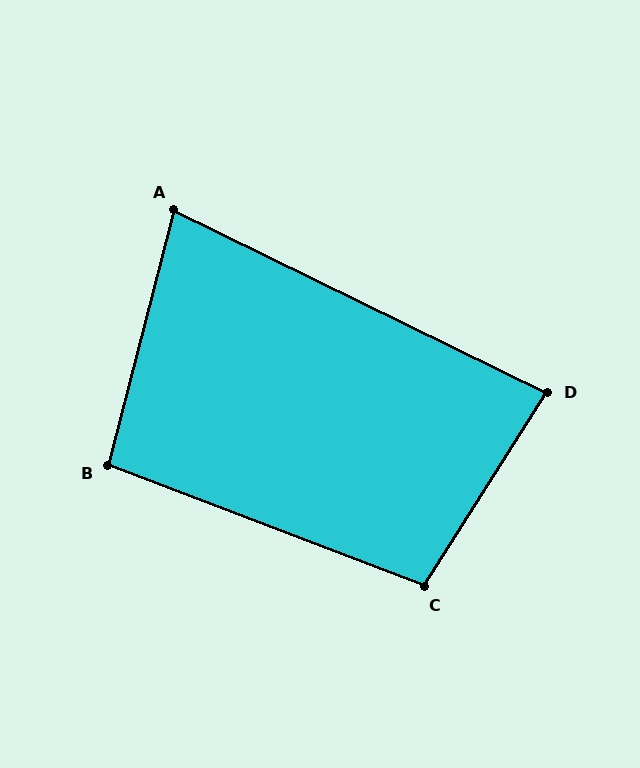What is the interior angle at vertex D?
Approximately 84 degrees (acute).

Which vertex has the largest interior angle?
C, at approximately 102 degrees.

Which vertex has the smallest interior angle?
A, at approximately 78 degrees.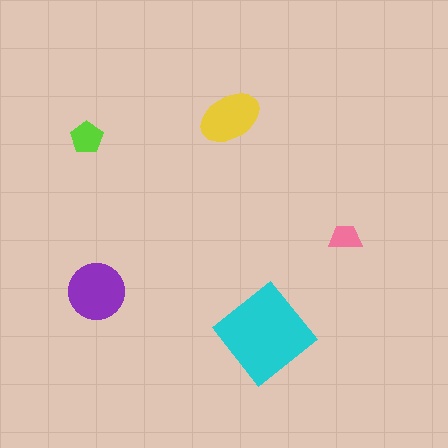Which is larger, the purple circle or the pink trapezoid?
The purple circle.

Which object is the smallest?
The pink trapezoid.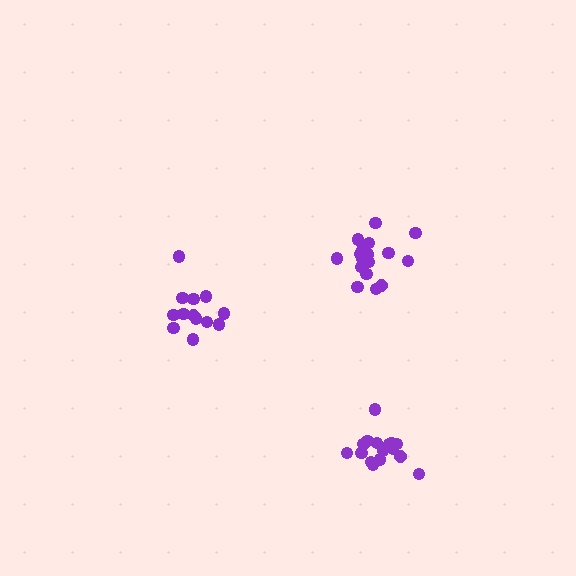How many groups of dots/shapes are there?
There are 3 groups.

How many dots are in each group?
Group 1: 18 dots, Group 2: 13 dots, Group 3: 16 dots (47 total).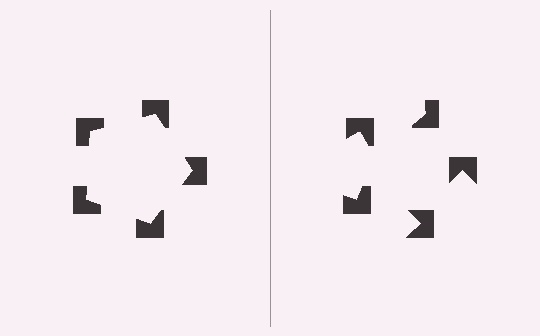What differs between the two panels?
The notched squares are positioned identically on both sides; only the wedge orientations differ. On the left they align to a pentagon; on the right they are misaligned.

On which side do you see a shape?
An illusory pentagon appears on the left side. On the right side the wedge cuts are rotated, so no coherent shape forms.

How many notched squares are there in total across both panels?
10 — 5 on each side.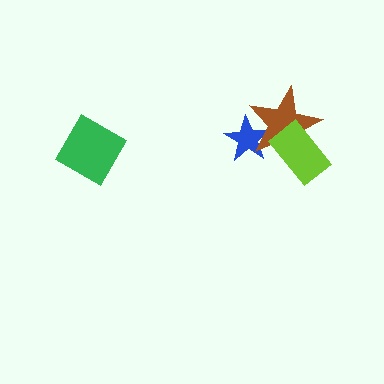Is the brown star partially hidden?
Yes, it is partially covered by another shape.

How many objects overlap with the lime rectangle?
1 object overlaps with the lime rectangle.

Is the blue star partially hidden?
Yes, it is partially covered by another shape.